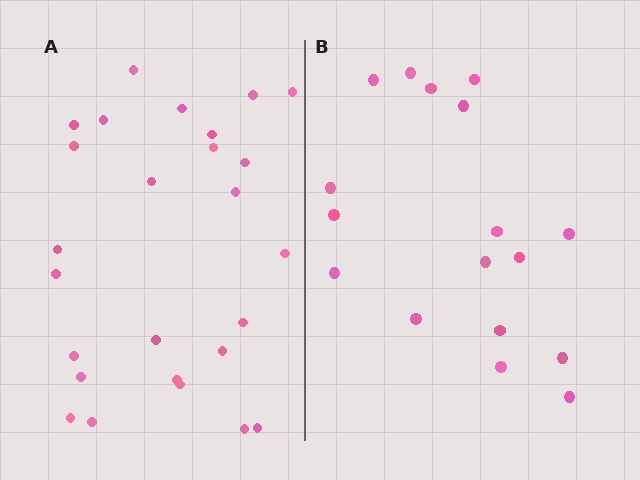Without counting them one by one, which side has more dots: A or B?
Region A (the left region) has more dots.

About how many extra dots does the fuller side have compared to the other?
Region A has roughly 8 or so more dots than region B.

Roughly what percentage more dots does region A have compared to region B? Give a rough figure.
About 55% more.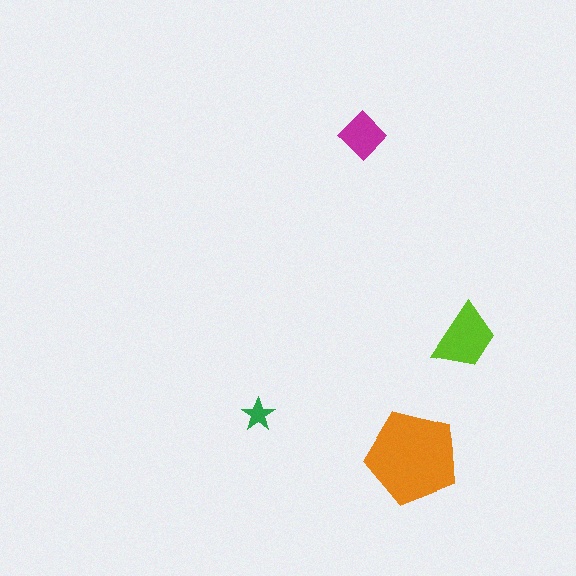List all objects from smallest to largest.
The green star, the magenta diamond, the lime trapezoid, the orange pentagon.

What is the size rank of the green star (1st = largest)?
4th.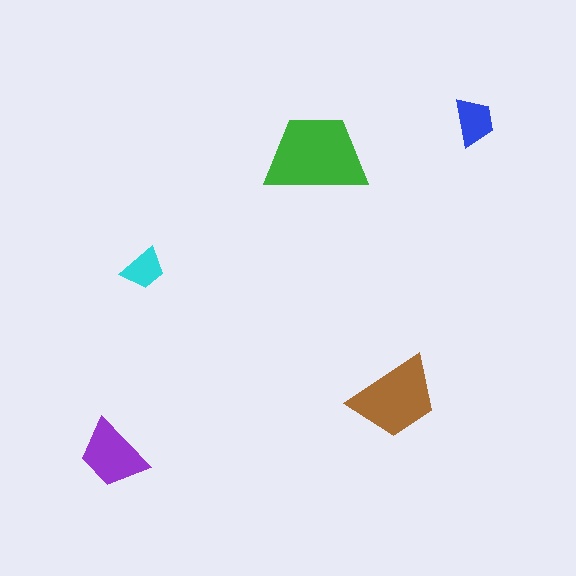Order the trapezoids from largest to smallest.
the green one, the brown one, the purple one, the blue one, the cyan one.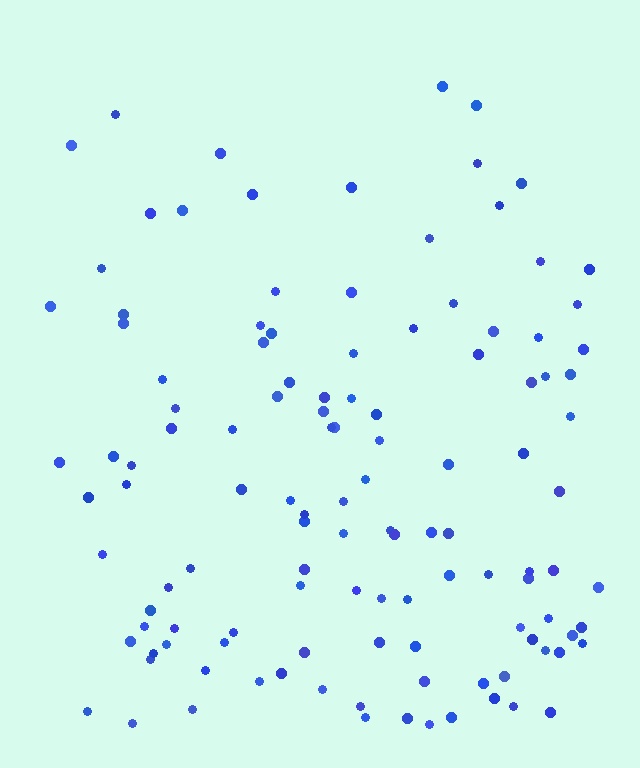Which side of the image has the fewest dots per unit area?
The top.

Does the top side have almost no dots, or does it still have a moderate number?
Still a moderate number, just noticeably fewer than the bottom.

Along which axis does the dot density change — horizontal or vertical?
Vertical.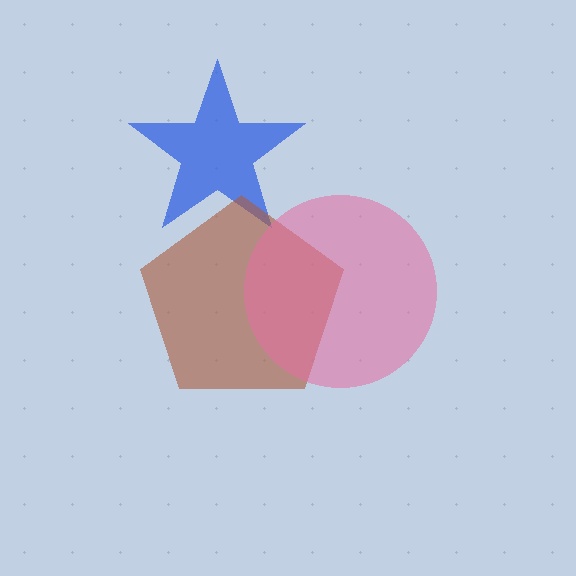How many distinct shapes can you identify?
There are 3 distinct shapes: a blue star, a brown pentagon, a pink circle.